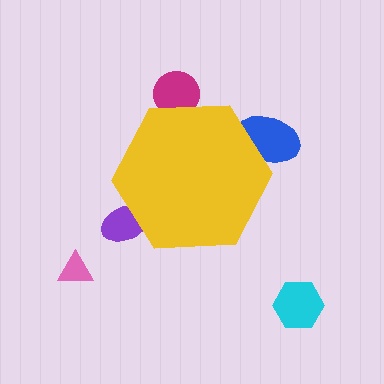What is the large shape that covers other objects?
A yellow hexagon.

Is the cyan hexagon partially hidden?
No, the cyan hexagon is fully visible.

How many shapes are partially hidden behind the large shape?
3 shapes are partially hidden.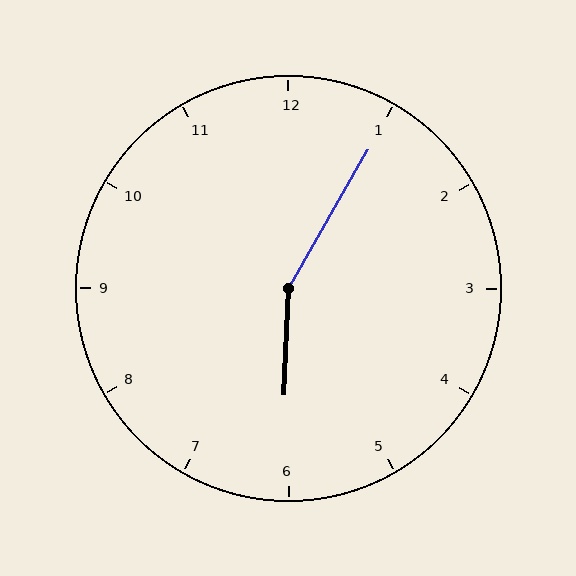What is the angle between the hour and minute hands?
Approximately 152 degrees.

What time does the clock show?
6:05.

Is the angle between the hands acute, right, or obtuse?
It is obtuse.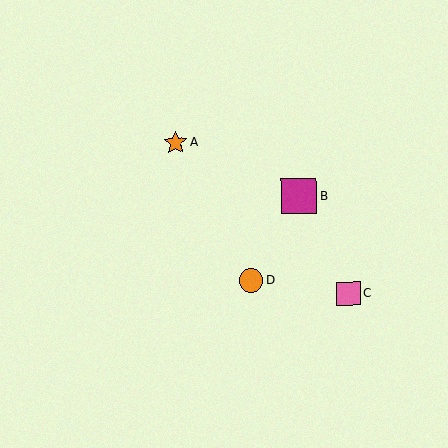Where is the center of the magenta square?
The center of the magenta square is at (299, 196).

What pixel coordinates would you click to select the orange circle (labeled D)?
Click at (251, 280) to select the orange circle D.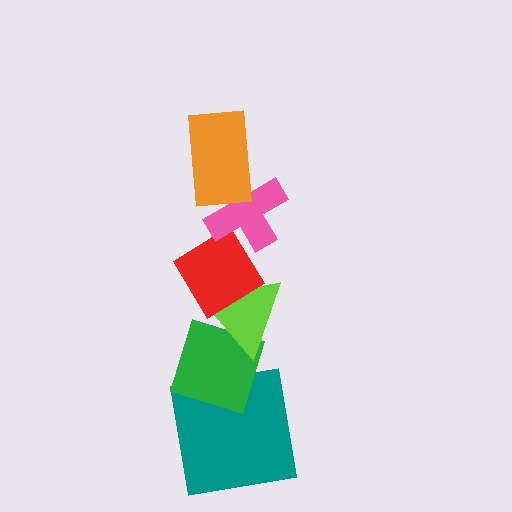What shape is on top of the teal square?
The green diamond is on top of the teal square.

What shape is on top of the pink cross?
The orange rectangle is on top of the pink cross.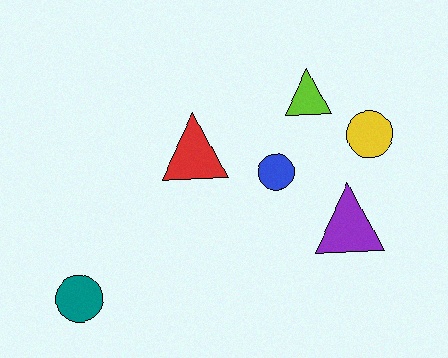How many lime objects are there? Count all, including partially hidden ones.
There is 1 lime object.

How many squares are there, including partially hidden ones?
There are no squares.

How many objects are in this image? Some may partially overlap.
There are 6 objects.